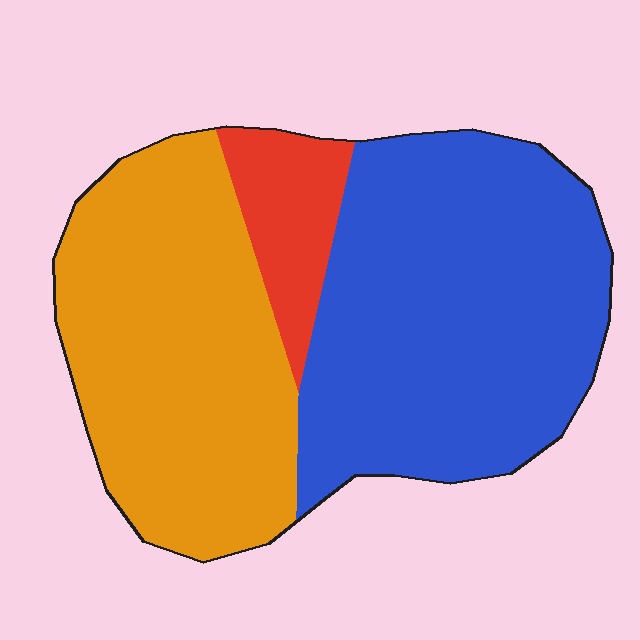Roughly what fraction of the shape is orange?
Orange takes up about two fifths (2/5) of the shape.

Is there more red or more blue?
Blue.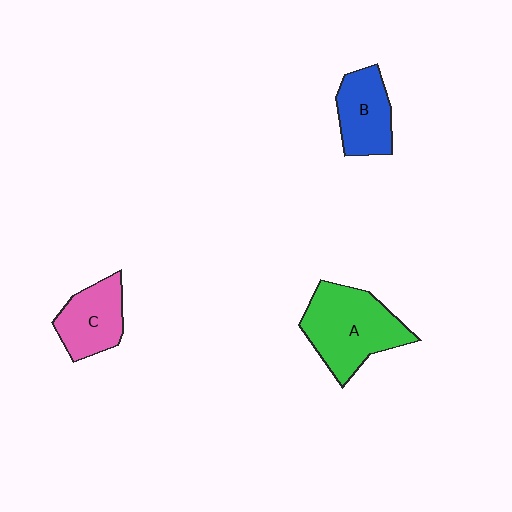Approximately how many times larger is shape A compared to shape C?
Approximately 1.6 times.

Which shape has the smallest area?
Shape C (pink).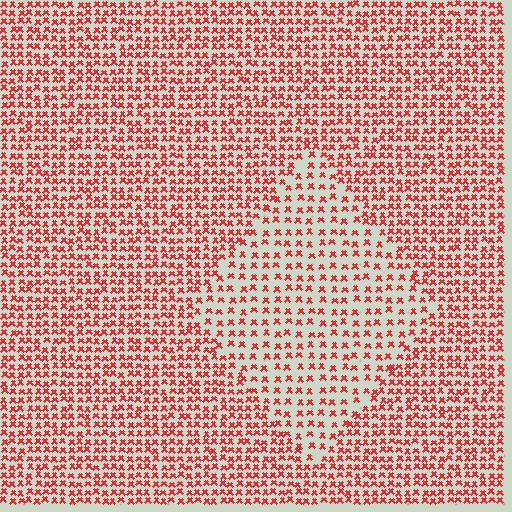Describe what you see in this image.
The image contains small red elements arranged at two different densities. A diamond-shaped region is visible where the elements are less densely packed than the surrounding area.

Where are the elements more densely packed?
The elements are more densely packed outside the diamond boundary.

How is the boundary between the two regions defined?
The boundary is defined by a change in element density (approximately 1.8x ratio). All elements are the same color, size, and shape.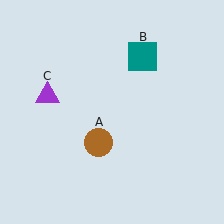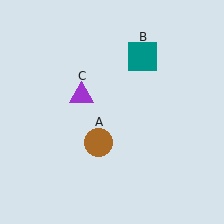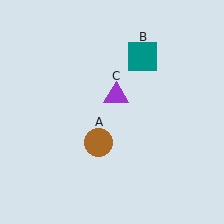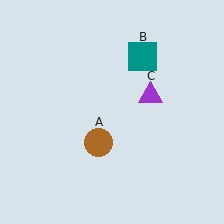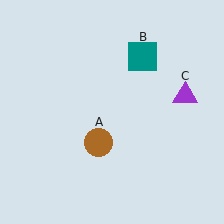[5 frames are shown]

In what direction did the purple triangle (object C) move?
The purple triangle (object C) moved right.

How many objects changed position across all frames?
1 object changed position: purple triangle (object C).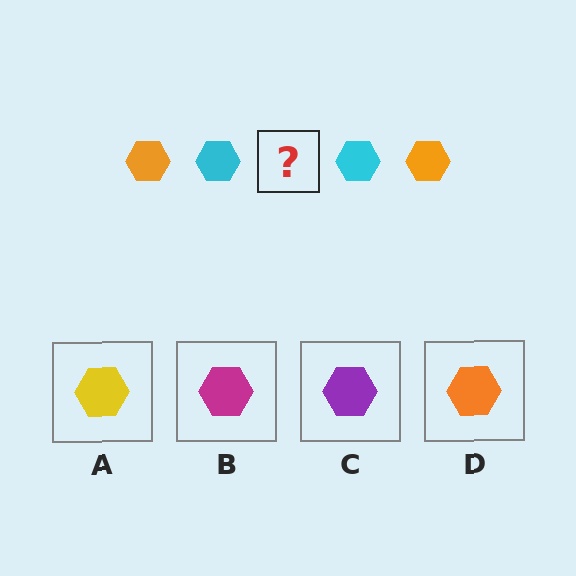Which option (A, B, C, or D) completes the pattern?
D.